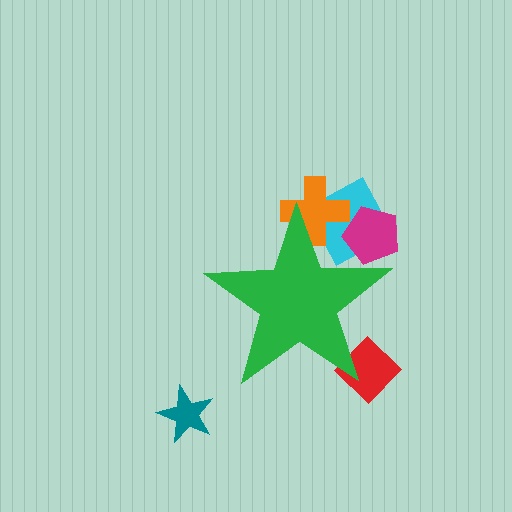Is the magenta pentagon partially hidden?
Yes, the magenta pentagon is partially hidden behind the green star.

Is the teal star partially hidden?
No, the teal star is fully visible.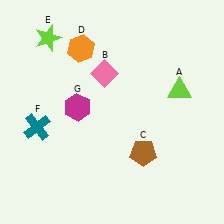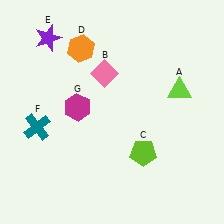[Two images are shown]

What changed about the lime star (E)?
In Image 1, E is lime. In Image 2, it changed to purple.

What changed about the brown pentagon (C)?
In Image 1, C is brown. In Image 2, it changed to lime.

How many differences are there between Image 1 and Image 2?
There are 2 differences between the two images.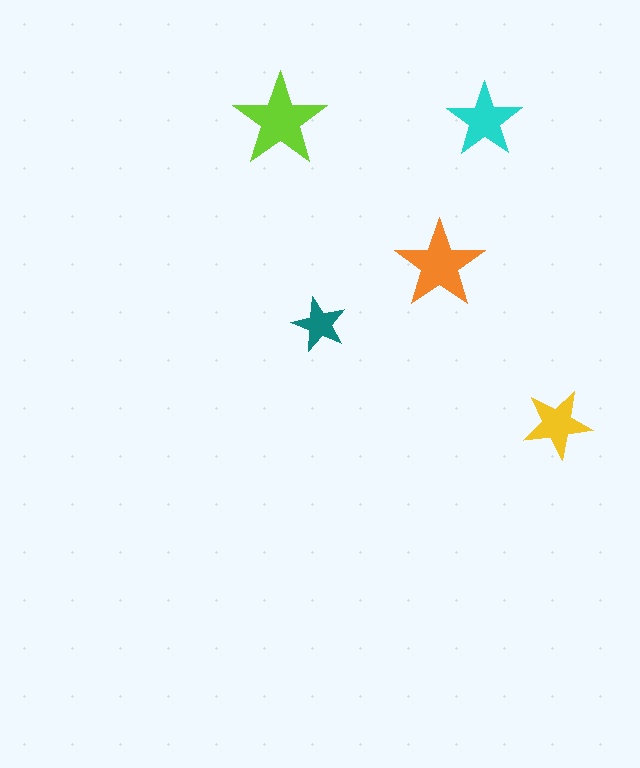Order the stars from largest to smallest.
the lime one, the orange one, the cyan one, the yellow one, the teal one.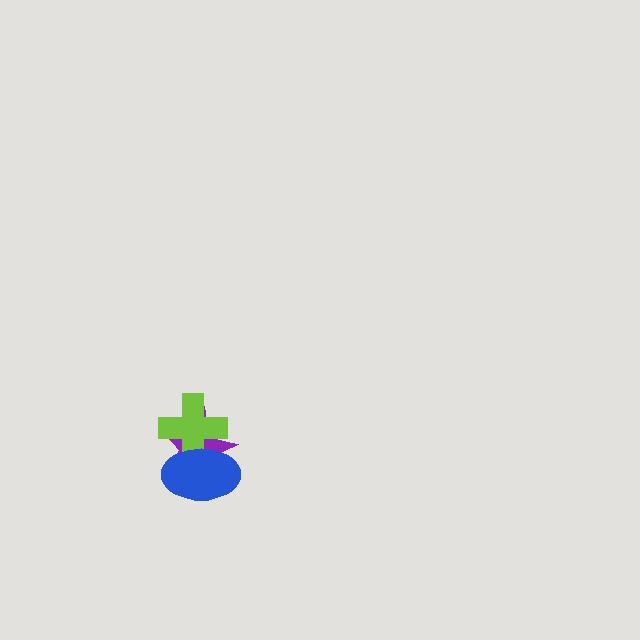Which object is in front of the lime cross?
The blue ellipse is in front of the lime cross.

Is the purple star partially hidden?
Yes, it is partially covered by another shape.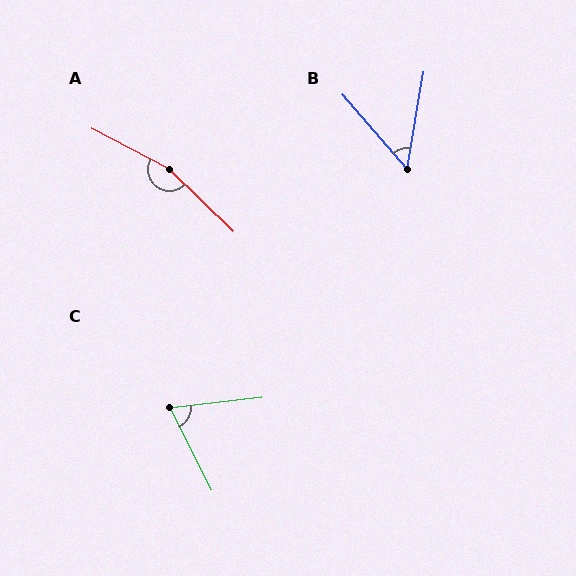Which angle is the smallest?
B, at approximately 51 degrees.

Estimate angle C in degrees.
Approximately 70 degrees.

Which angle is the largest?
A, at approximately 164 degrees.